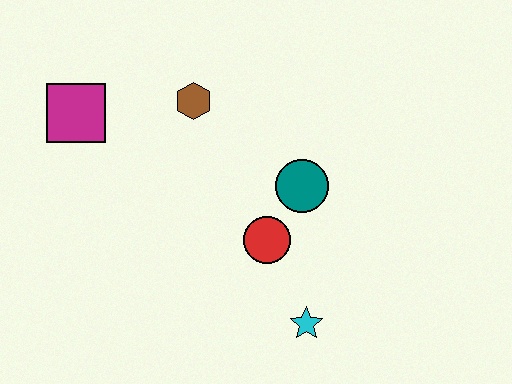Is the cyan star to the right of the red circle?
Yes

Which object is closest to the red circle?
The teal circle is closest to the red circle.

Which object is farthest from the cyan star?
The magenta square is farthest from the cyan star.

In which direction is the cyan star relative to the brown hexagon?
The cyan star is below the brown hexagon.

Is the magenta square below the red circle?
No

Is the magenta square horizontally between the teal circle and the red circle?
No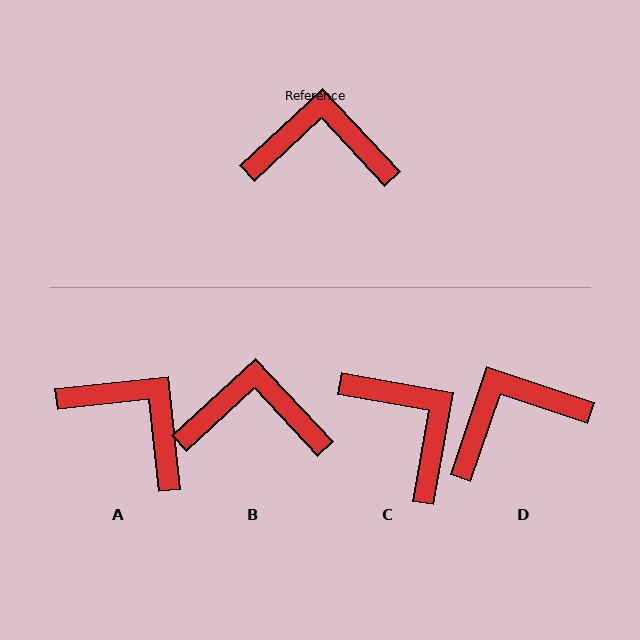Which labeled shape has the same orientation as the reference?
B.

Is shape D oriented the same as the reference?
No, it is off by about 28 degrees.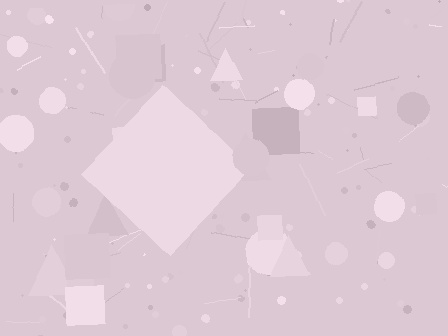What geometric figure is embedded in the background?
A diamond is embedded in the background.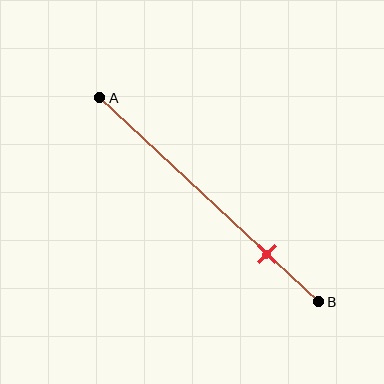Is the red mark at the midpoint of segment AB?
No, the mark is at about 75% from A, not at the 50% midpoint.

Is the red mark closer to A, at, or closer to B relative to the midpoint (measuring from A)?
The red mark is closer to point B than the midpoint of segment AB.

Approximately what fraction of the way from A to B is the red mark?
The red mark is approximately 75% of the way from A to B.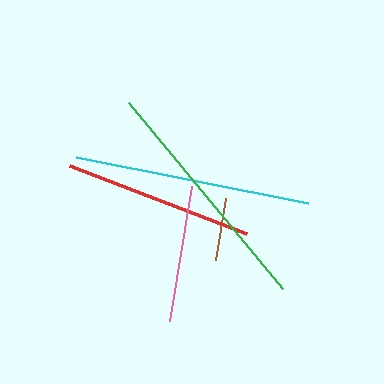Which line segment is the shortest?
The brown line is the shortest at approximately 63 pixels.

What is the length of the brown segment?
The brown segment is approximately 63 pixels long.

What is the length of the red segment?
The red segment is approximately 190 pixels long.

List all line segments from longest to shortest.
From longest to shortest: green, cyan, red, pink, brown.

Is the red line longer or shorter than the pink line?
The red line is longer than the pink line.